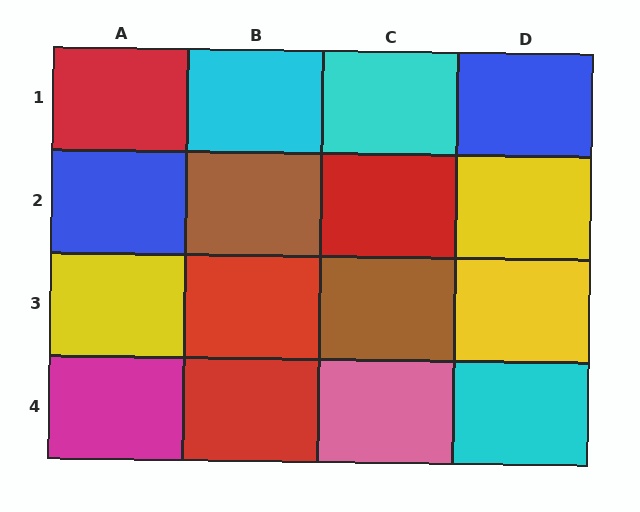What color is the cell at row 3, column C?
Brown.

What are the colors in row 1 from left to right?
Red, cyan, cyan, blue.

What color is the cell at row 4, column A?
Magenta.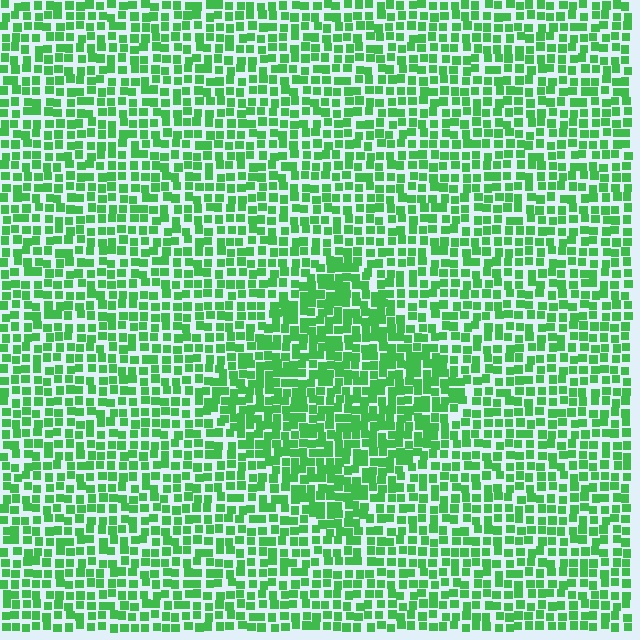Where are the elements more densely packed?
The elements are more densely packed inside the diamond boundary.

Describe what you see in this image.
The image contains small green elements arranged at two different densities. A diamond-shaped region is visible where the elements are more densely packed than the surrounding area.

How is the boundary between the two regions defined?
The boundary is defined by a change in element density (approximately 1.5x ratio). All elements are the same color, size, and shape.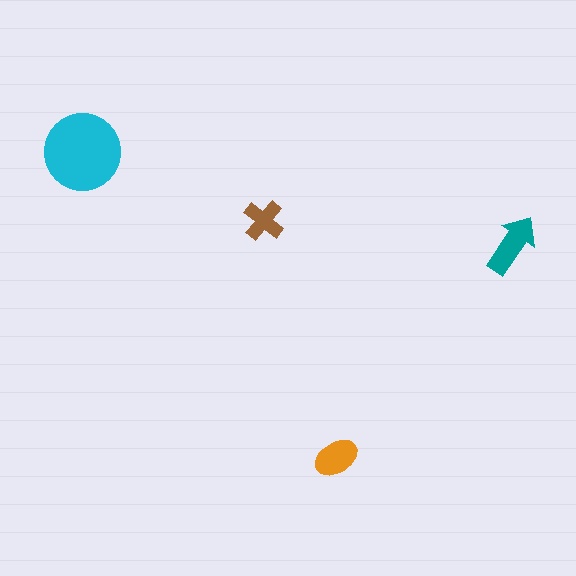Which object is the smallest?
The brown cross.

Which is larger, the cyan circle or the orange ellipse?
The cyan circle.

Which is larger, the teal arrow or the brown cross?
The teal arrow.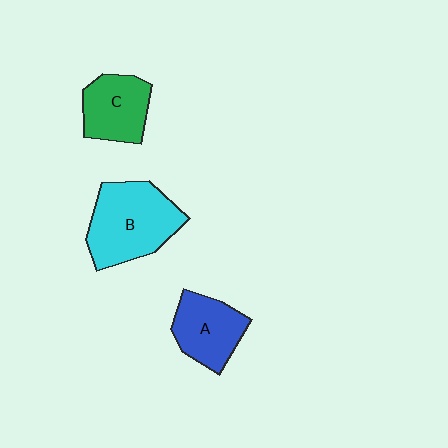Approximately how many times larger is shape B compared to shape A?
Approximately 1.5 times.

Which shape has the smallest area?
Shape C (green).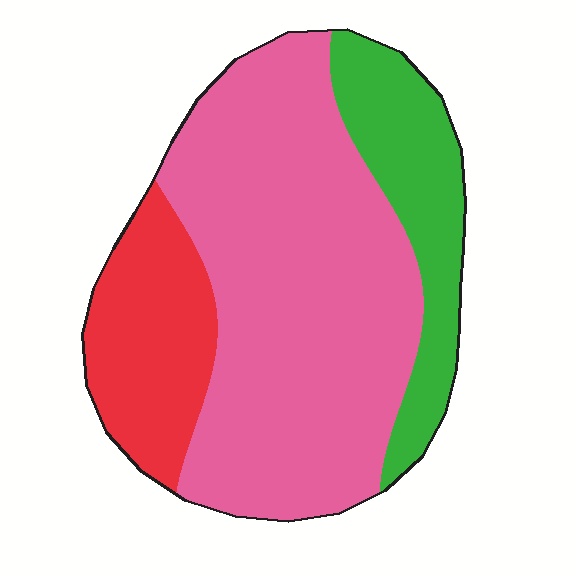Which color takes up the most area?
Pink, at roughly 60%.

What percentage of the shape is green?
Green takes up about one fifth (1/5) of the shape.